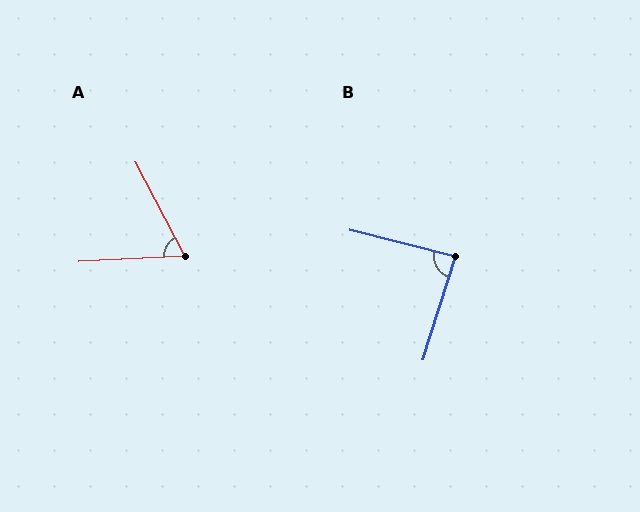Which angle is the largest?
B, at approximately 87 degrees.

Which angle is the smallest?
A, at approximately 65 degrees.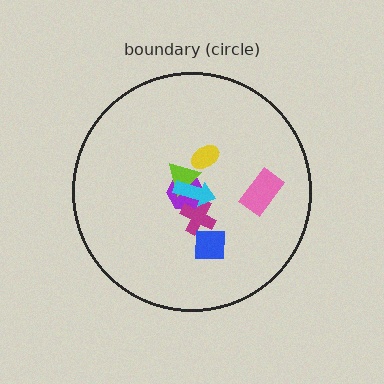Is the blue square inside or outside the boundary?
Inside.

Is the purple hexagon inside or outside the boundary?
Inside.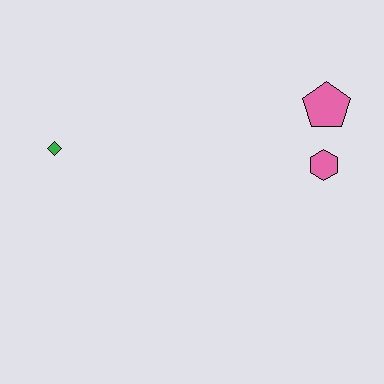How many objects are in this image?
There are 3 objects.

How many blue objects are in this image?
There are no blue objects.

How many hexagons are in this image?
There is 1 hexagon.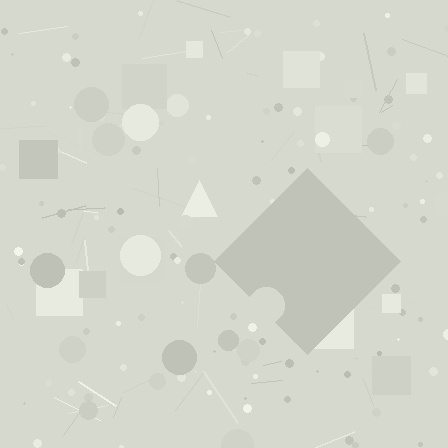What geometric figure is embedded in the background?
A diamond is embedded in the background.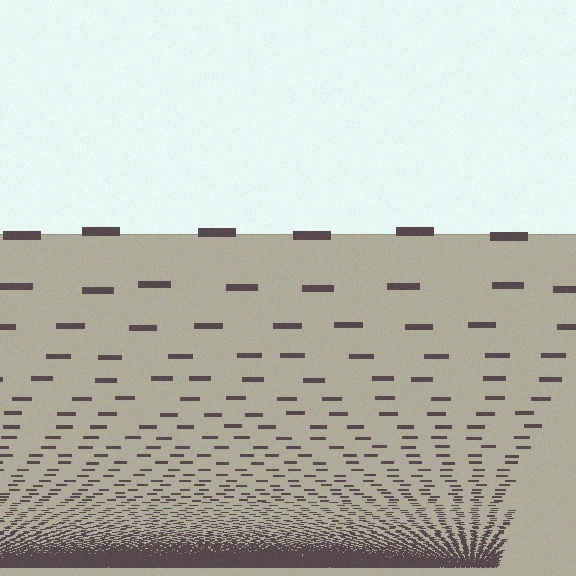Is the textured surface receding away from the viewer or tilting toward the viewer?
The surface appears to tilt toward the viewer. Texture elements get larger and sparser toward the top.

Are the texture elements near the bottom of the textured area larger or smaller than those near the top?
Smaller. The gradient is inverted — elements near the bottom are smaller and denser.